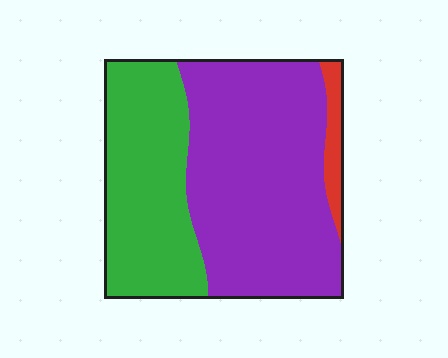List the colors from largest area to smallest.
From largest to smallest: purple, green, red.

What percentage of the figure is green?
Green covers 36% of the figure.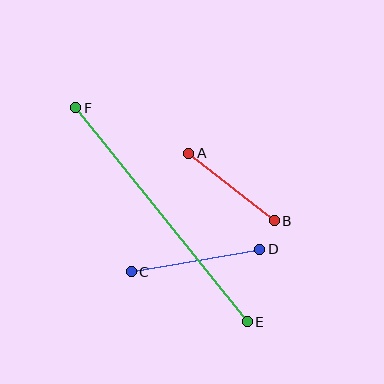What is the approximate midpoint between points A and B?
The midpoint is at approximately (232, 187) pixels.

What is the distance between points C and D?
The distance is approximately 131 pixels.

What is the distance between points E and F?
The distance is approximately 275 pixels.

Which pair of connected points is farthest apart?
Points E and F are farthest apart.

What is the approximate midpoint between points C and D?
The midpoint is at approximately (195, 260) pixels.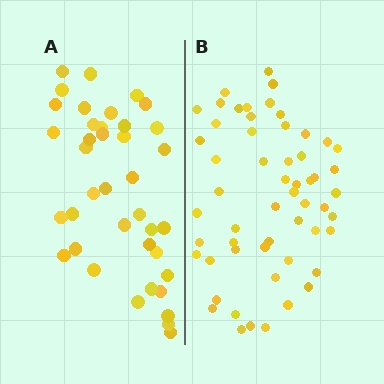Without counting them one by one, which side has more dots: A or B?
Region B (the right region) has more dots.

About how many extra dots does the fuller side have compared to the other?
Region B has approximately 15 more dots than region A.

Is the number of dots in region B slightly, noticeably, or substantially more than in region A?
Region B has noticeably more, but not dramatically so. The ratio is roughly 1.4 to 1.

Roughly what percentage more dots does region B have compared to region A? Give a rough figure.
About 45% more.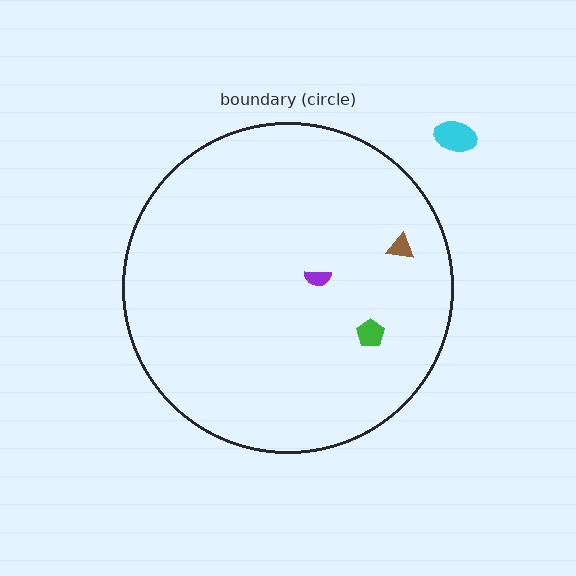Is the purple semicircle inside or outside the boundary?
Inside.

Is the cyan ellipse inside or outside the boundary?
Outside.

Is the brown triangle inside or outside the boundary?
Inside.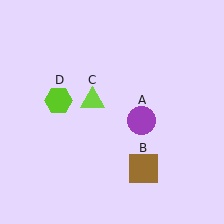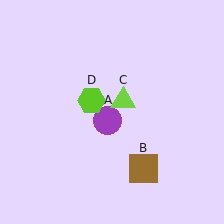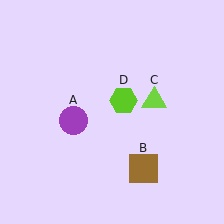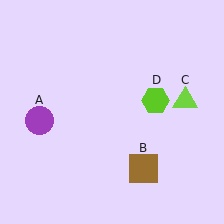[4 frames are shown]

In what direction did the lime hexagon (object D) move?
The lime hexagon (object D) moved right.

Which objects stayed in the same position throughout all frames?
Brown square (object B) remained stationary.